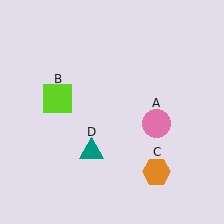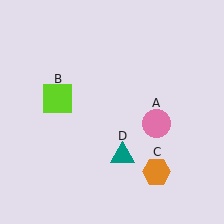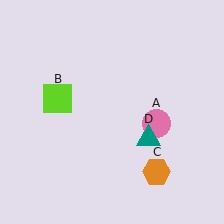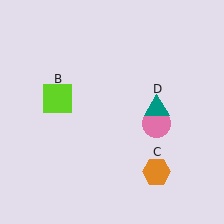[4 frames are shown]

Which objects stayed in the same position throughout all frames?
Pink circle (object A) and lime square (object B) and orange hexagon (object C) remained stationary.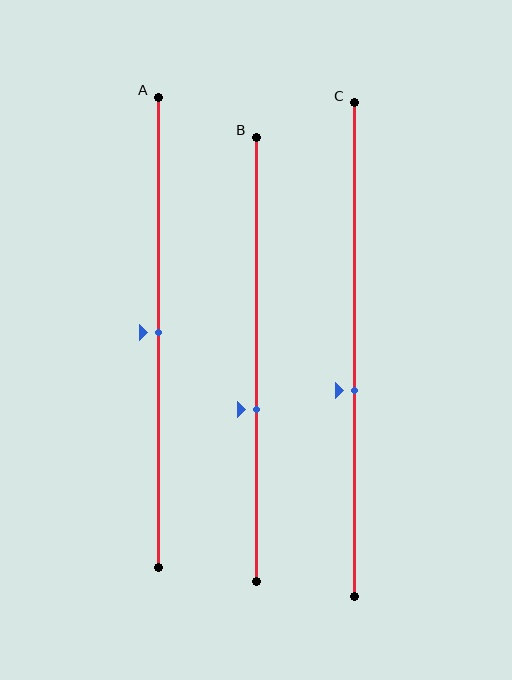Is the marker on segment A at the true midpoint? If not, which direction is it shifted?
Yes, the marker on segment A is at the true midpoint.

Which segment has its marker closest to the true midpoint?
Segment A has its marker closest to the true midpoint.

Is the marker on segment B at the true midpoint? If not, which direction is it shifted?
No, the marker on segment B is shifted downward by about 11% of the segment length.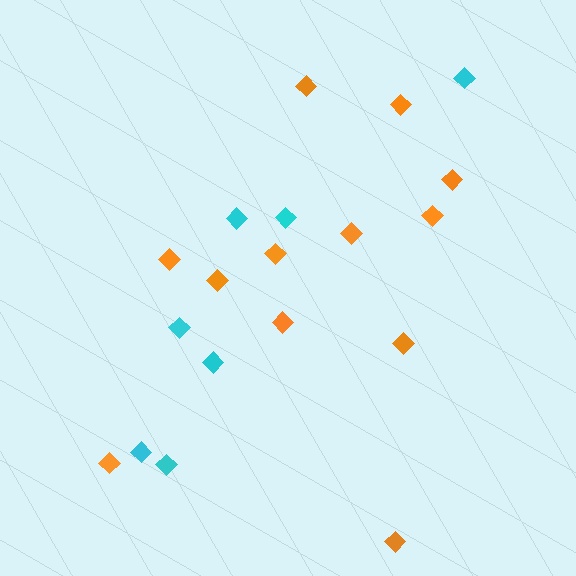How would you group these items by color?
There are 2 groups: one group of cyan diamonds (7) and one group of orange diamonds (12).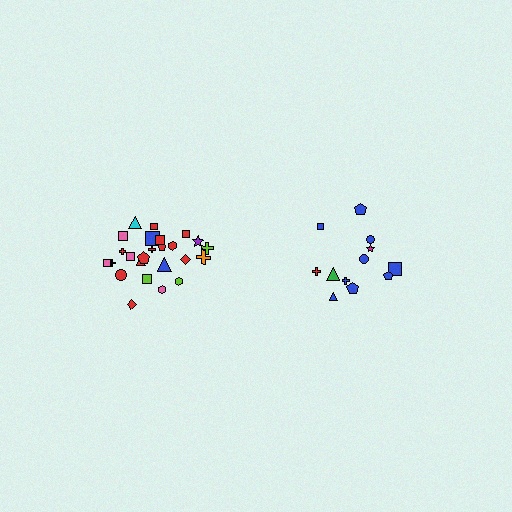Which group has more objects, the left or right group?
The left group.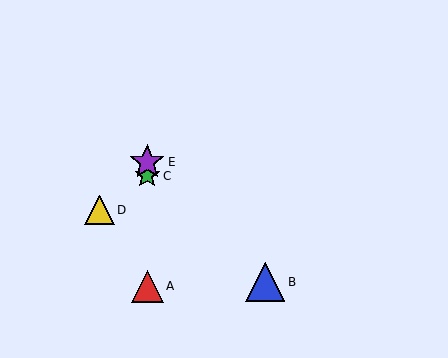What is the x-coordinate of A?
Object A is at x≈147.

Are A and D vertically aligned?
No, A is at x≈147 and D is at x≈100.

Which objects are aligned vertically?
Objects A, C, E are aligned vertically.